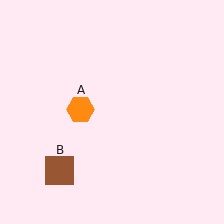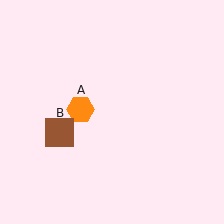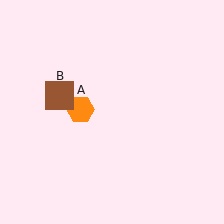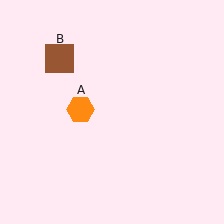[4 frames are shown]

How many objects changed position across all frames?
1 object changed position: brown square (object B).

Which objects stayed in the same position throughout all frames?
Orange hexagon (object A) remained stationary.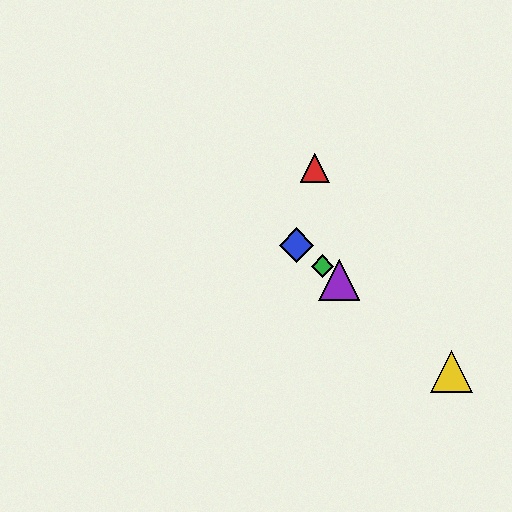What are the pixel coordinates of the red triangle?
The red triangle is at (315, 168).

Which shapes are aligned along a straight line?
The blue diamond, the green diamond, the yellow triangle, the purple triangle are aligned along a straight line.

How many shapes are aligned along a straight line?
4 shapes (the blue diamond, the green diamond, the yellow triangle, the purple triangle) are aligned along a straight line.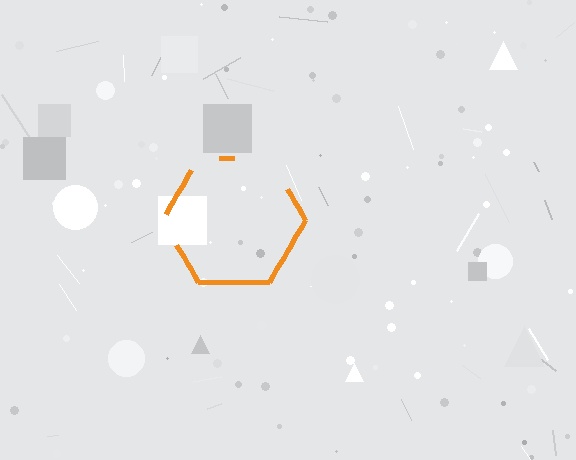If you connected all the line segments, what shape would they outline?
They would outline a hexagon.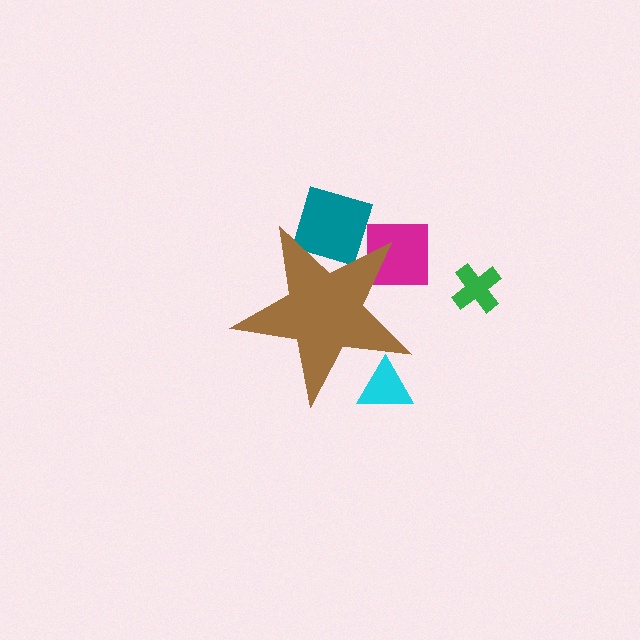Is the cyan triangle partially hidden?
Yes, the cyan triangle is partially hidden behind the brown star.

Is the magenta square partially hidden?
Yes, the magenta square is partially hidden behind the brown star.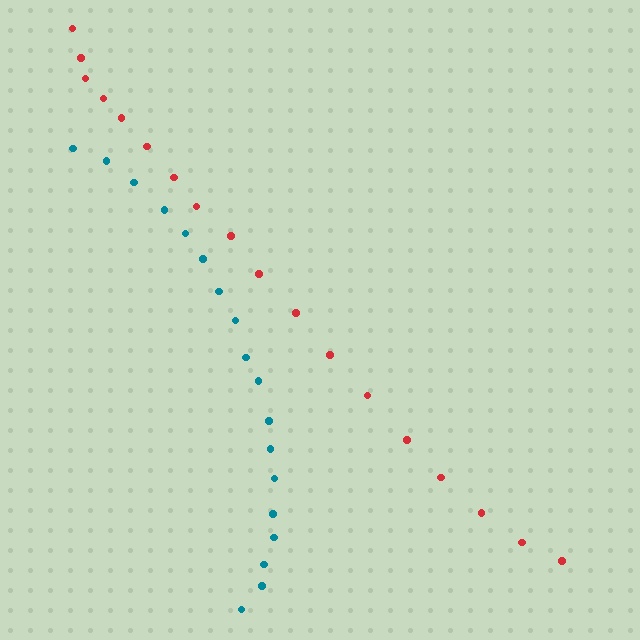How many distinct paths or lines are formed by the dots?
There are 2 distinct paths.